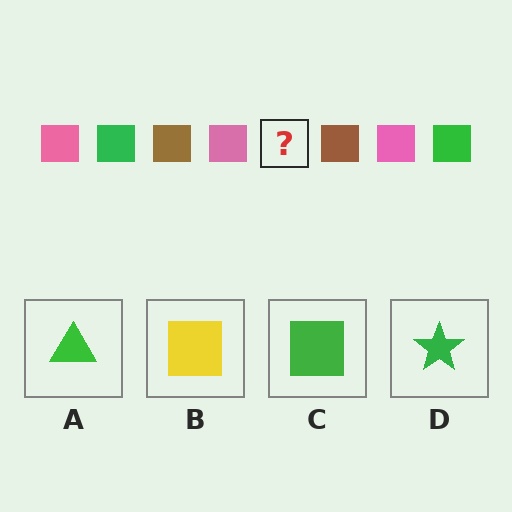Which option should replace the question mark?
Option C.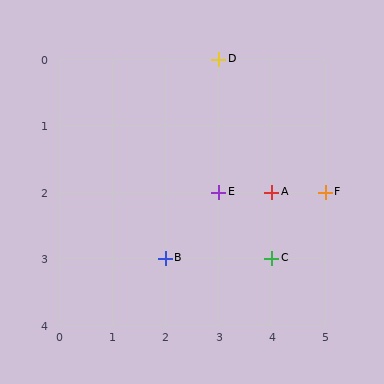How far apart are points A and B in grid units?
Points A and B are 2 columns and 1 row apart (about 2.2 grid units diagonally).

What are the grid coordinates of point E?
Point E is at grid coordinates (3, 2).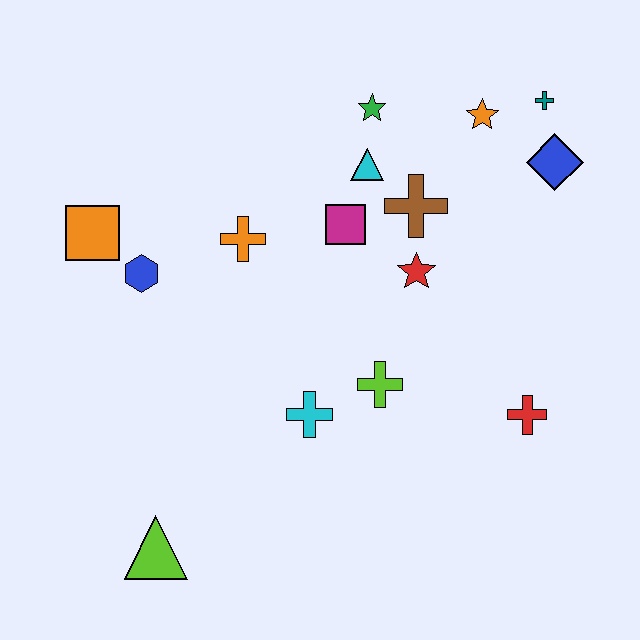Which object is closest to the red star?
The brown cross is closest to the red star.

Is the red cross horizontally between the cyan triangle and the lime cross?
No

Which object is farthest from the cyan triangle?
The lime triangle is farthest from the cyan triangle.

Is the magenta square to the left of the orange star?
Yes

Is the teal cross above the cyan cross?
Yes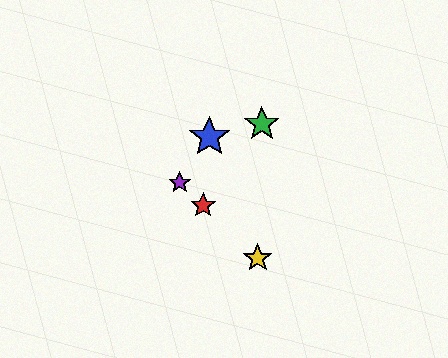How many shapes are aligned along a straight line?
3 shapes (the red star, the yellow star, the purple star) are aligned along a straight line.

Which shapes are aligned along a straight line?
The red star, the yellow star, the purple star are aligned along a straight line.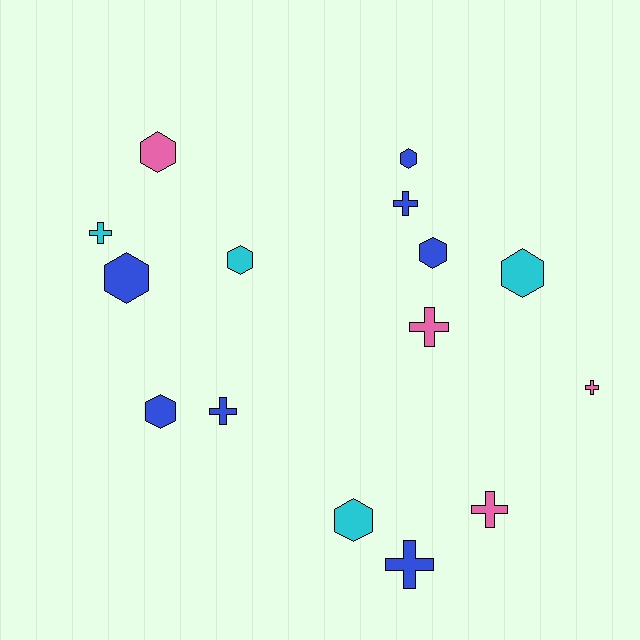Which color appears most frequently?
Blue, with 7 objects.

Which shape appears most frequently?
Hexagon, with 8 objects.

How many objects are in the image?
There are 15 objects.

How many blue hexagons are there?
There are 4 blue hexagons.